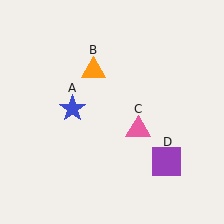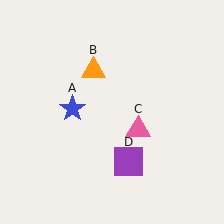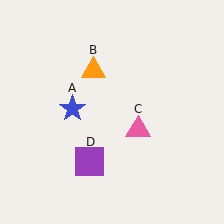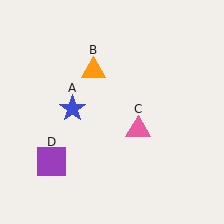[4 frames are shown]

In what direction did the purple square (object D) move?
The purple square (object D) moved left.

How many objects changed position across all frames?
1 object changed position: purple square (object D).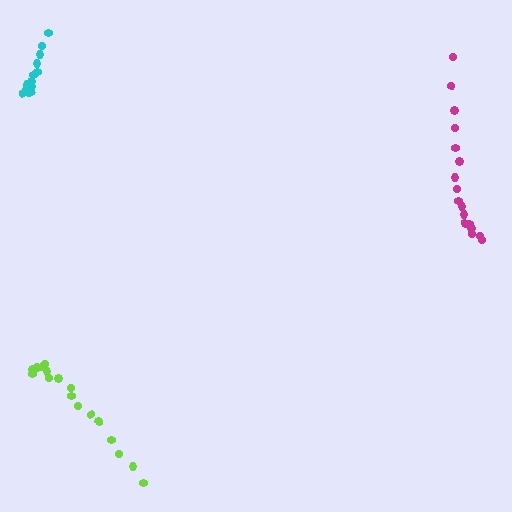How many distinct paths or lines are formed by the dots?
There are 3 distinct paths.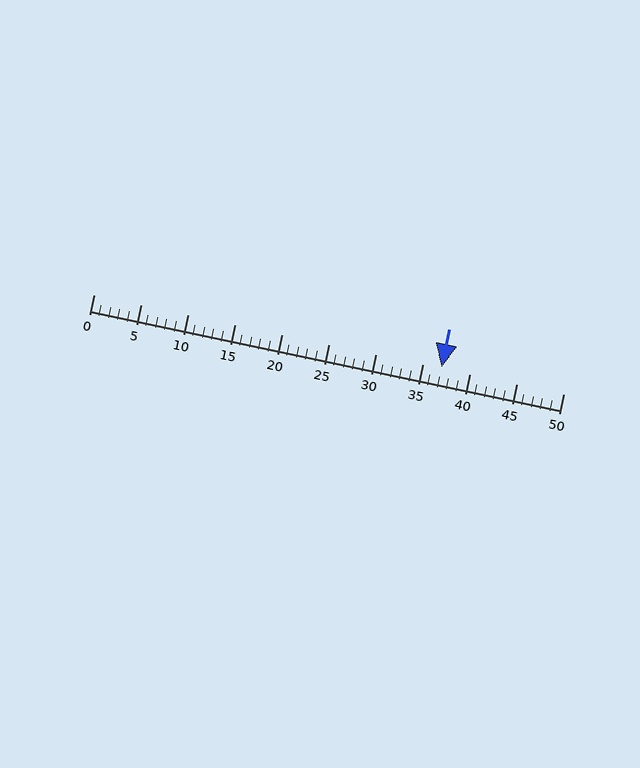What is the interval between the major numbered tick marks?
The major tick marks are spaced 5 units apart.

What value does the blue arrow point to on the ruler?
The blue arrow points to approximately 37.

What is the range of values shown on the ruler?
The ruler shows values from 0 to 50.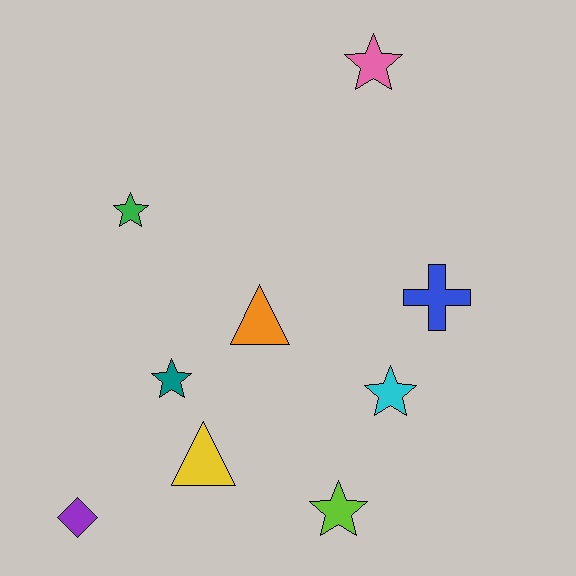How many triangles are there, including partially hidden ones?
There are 2 triangles.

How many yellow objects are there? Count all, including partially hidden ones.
There is 1 yellow object.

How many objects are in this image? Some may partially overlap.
There are 9 objects.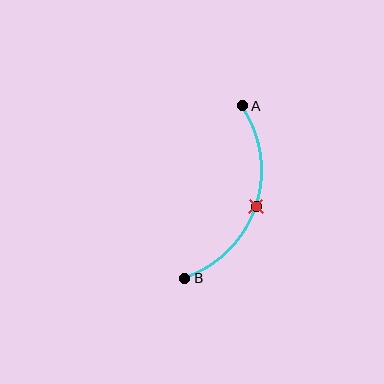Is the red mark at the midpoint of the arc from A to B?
Yes. The red mark lies on the arc at equal arc-length from both A and B — it is the arc midpoint.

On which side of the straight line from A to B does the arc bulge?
The arc bulges to the right of the straight line connecting A and B.